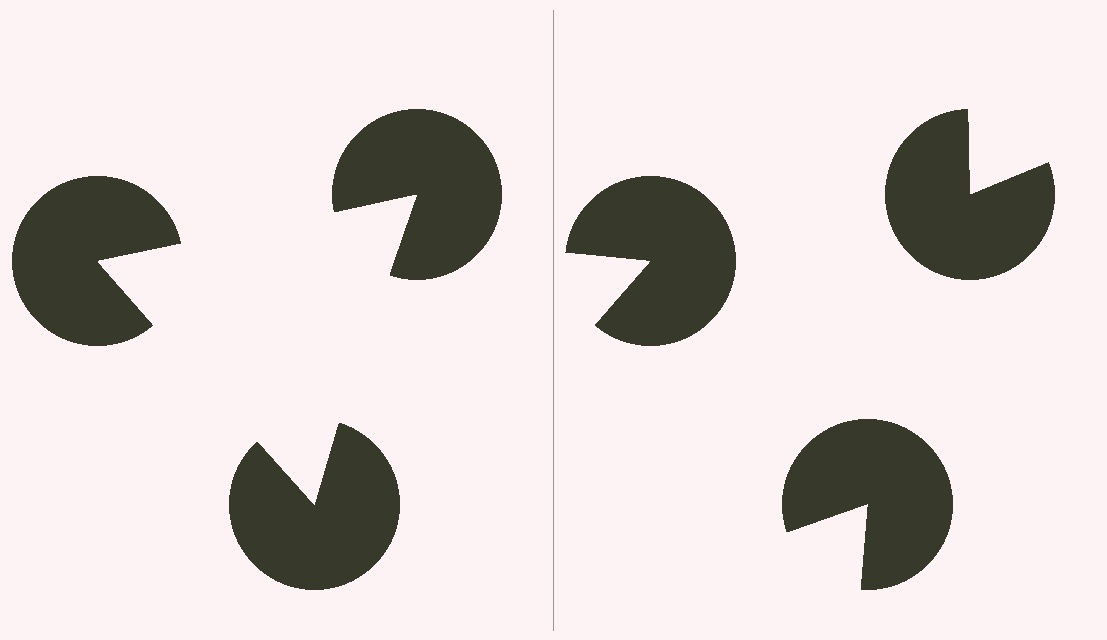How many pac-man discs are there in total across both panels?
6 — 3 on each side.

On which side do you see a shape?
An illusory triangle appears on the left side. On the right side the wedge cuts are rotated, so no coherent shape forms.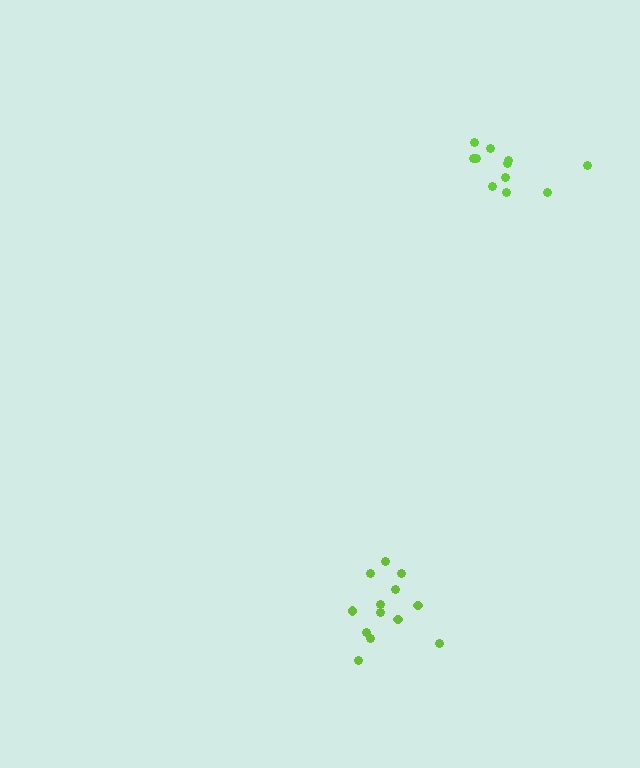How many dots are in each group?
Group 1: 11 dots, Group 2: 13 dots (24 total).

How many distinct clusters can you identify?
There are 2 distinct clusters.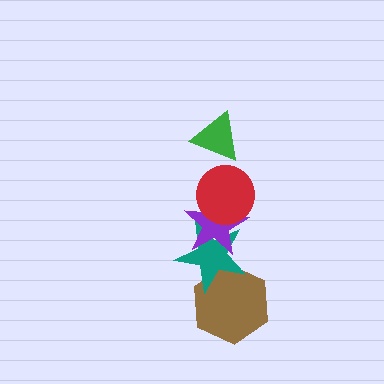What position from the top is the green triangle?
The green triangle is 1st from the top.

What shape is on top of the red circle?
The green triangle is on top of the red circle.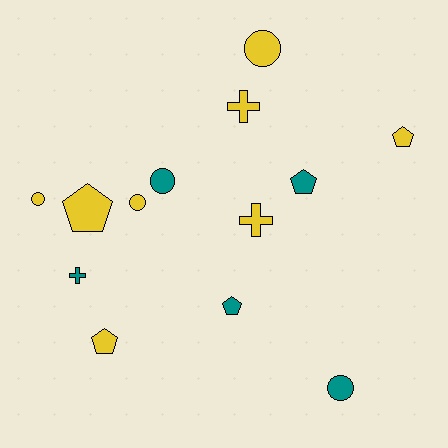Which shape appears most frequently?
Circle, with 5 objects.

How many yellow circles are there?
There are 3 yellow circles.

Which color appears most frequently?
Yellow, with 8 objects.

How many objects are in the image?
There are 13 objects.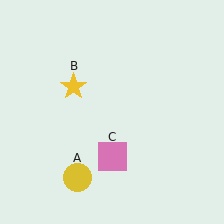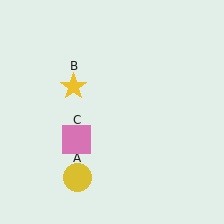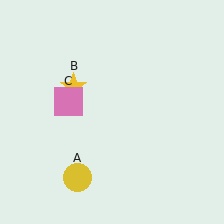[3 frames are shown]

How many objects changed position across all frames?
1 object changed position: pink square (object C).